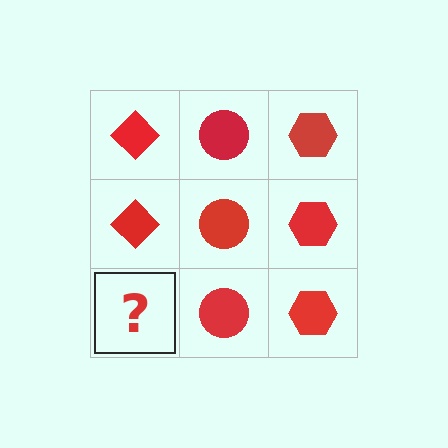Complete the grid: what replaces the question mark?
The question mark should be replaced with a red diamond.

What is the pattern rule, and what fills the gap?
The rule is that each column has a consistent shape. The gap should be filled with a red diamond.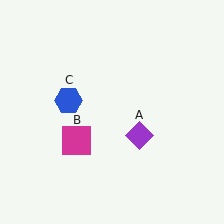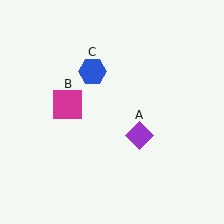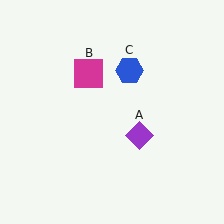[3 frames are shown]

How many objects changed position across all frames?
2 objects changed position: magenta square (object B), blue hexagon (object C).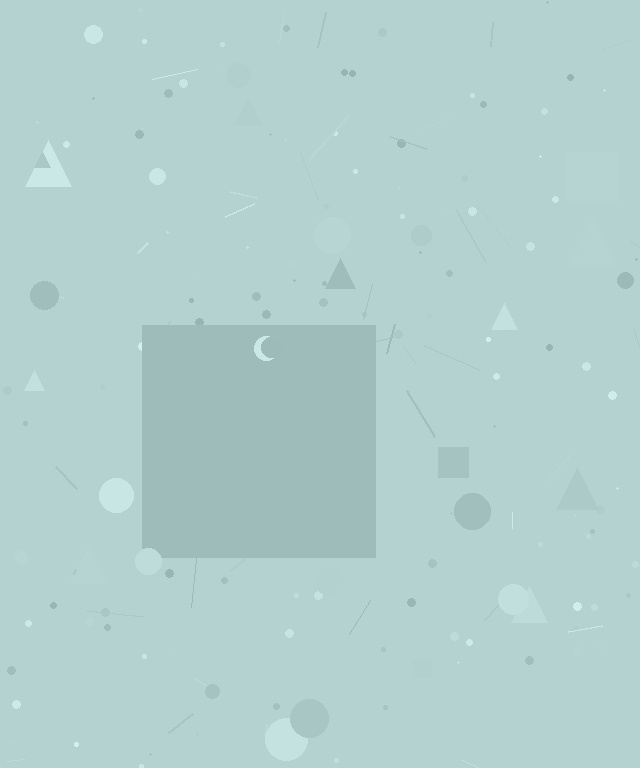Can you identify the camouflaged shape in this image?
The camouflaged shape is a square.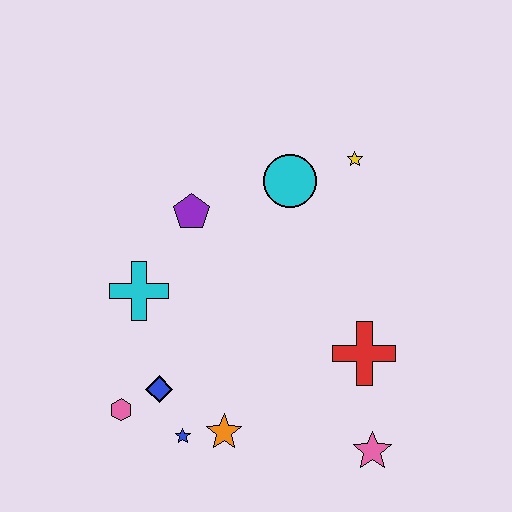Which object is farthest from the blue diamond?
The yellow star is farthest from the blue diamond.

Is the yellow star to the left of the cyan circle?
No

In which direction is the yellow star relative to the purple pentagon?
The yellow star is to the right of the purple pentagon.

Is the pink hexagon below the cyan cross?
Yes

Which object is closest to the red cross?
The pink star is closest to the red cross.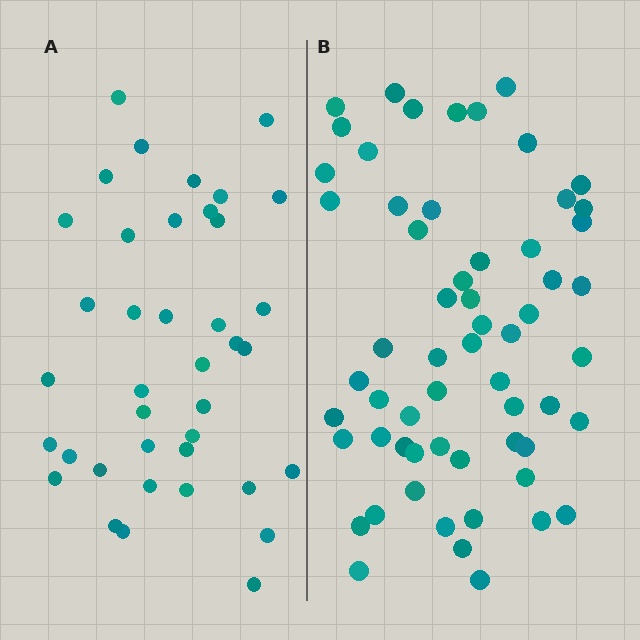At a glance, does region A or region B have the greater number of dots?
Region B (the right region) has more dots.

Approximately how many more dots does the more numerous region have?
Region B has approximately 20 more dots than region A.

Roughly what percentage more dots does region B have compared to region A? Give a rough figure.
About 55% more.